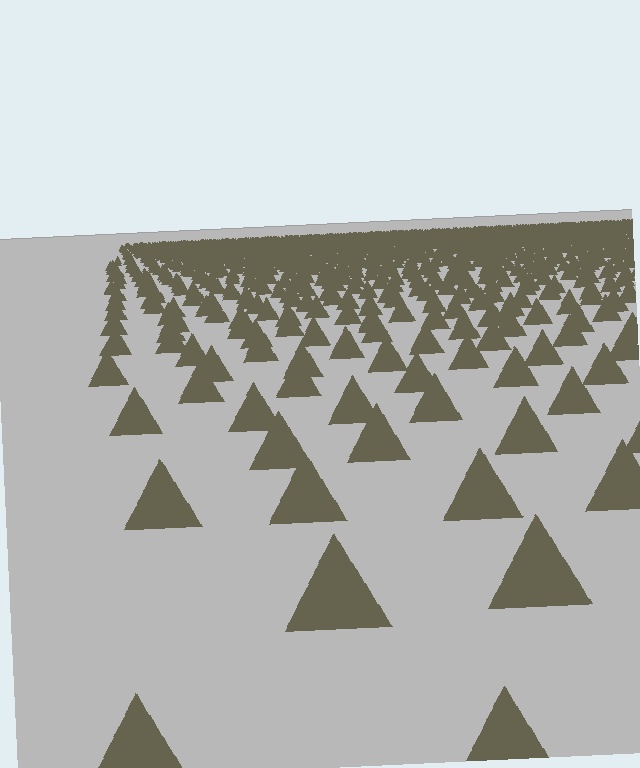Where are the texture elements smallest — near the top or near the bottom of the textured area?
Near the top.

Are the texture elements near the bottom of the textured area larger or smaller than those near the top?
Larger. Near the bottom, elements are closer to the viewer and appear at a bigger on-screen size.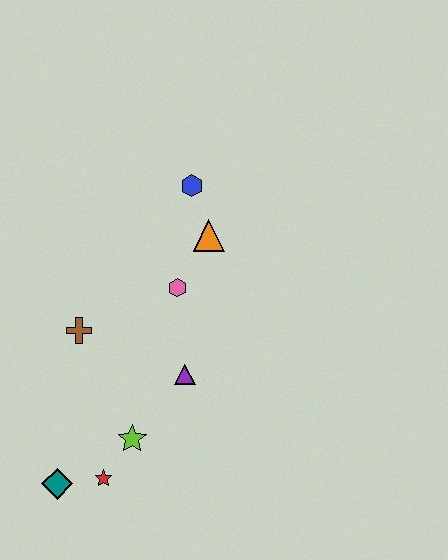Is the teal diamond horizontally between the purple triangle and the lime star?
No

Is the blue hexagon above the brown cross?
Yes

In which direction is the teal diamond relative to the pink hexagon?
The teal diamond is below the pink hexagon.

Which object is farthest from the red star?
The blue hexagon is farthest from the red star.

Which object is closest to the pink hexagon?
The orange triangle is closest to the pink hexagon.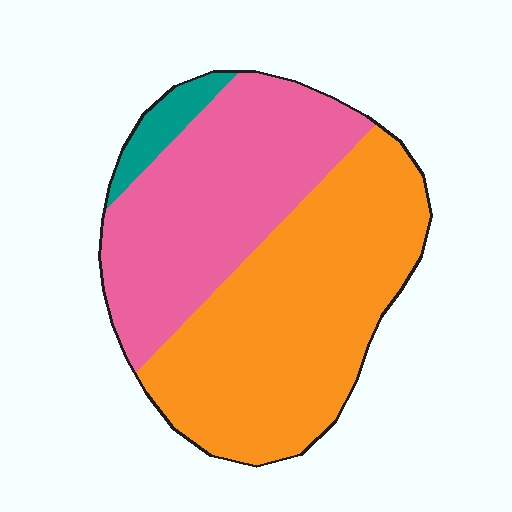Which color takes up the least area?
Teal, at roughly 5%.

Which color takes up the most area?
Orange, at roughly 55%.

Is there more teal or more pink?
Pink.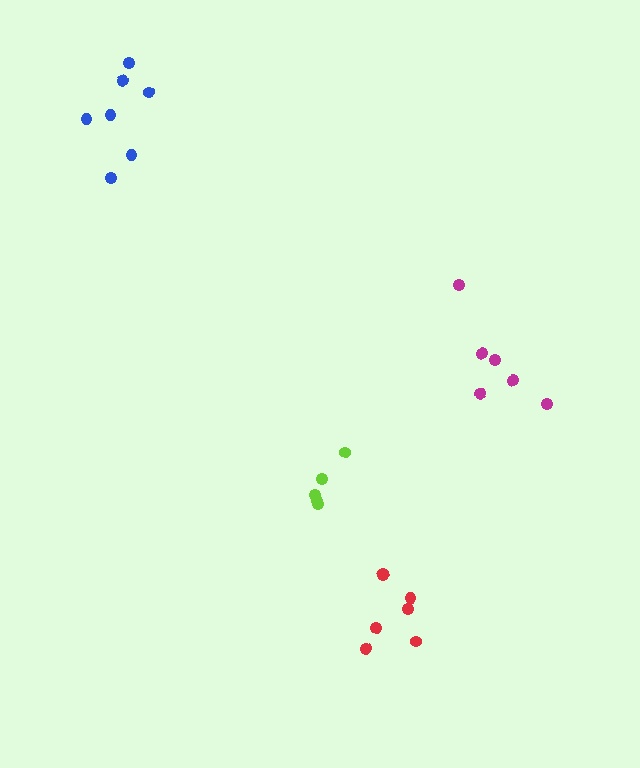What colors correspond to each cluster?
The clusters are colored: lime, magenta, blue, red.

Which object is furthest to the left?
The blue cluster is leftmost.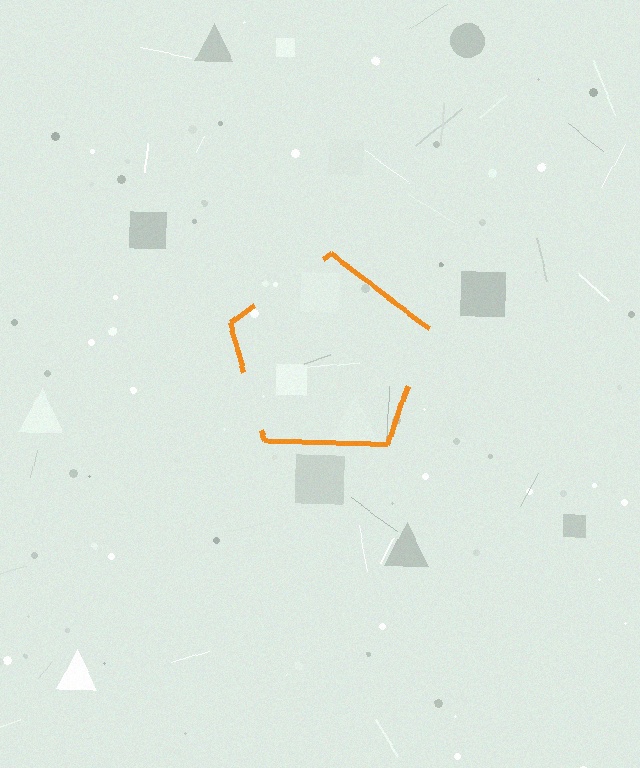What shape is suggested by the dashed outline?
The dashed outline suggests a pentagon.